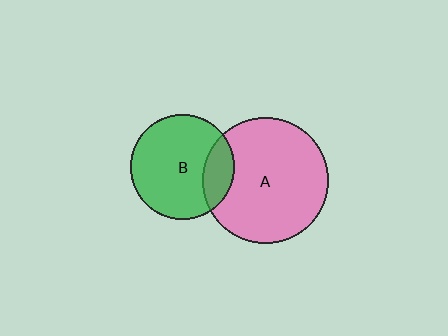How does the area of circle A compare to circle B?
Approximately 1.5 times.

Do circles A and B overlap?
Yes.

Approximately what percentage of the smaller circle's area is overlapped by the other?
Approximately 20%.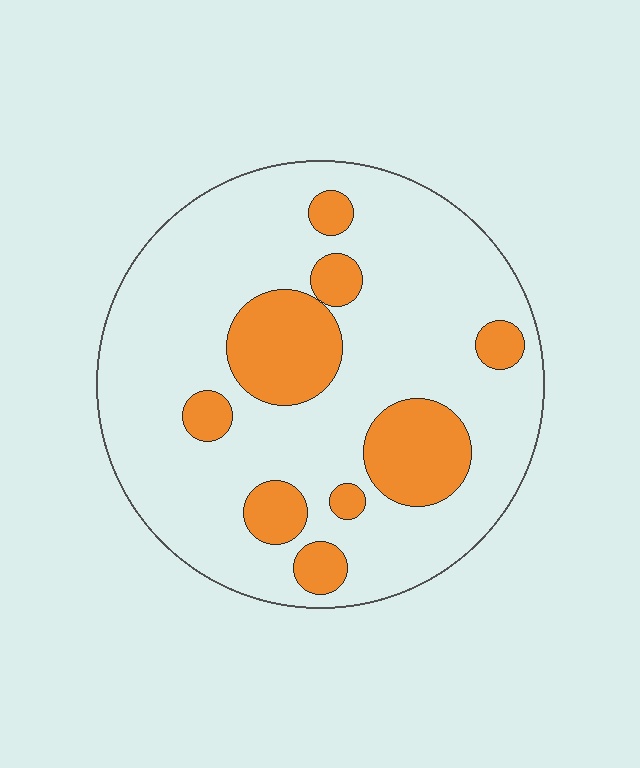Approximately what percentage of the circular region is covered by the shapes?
Approximately 20%.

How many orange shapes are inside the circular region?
9.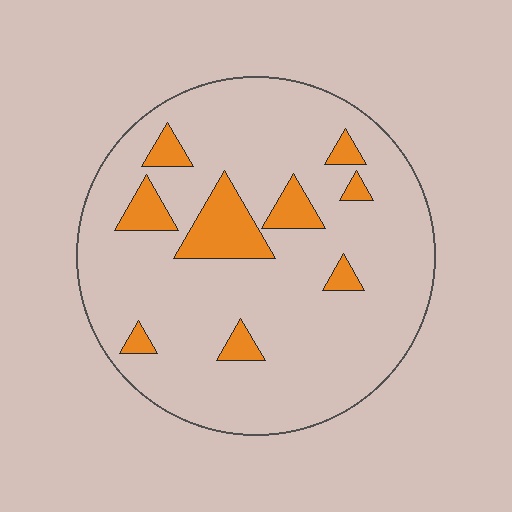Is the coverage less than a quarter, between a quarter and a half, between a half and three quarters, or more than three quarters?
Less than a quarter.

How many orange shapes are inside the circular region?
9.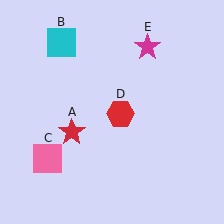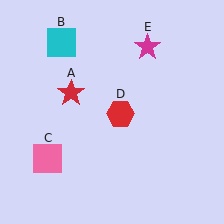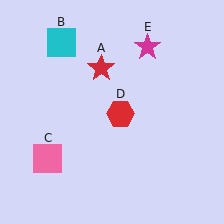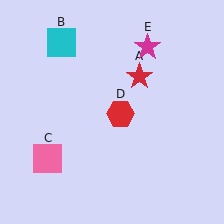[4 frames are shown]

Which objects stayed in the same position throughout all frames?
Cyan square (object B) and pink square (object C) and red hexagon (object D) and magenta star (object E) remained stationary.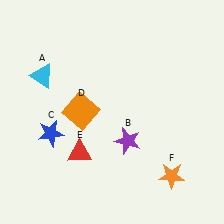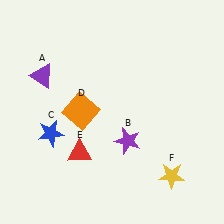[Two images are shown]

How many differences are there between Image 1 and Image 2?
There are 2 differences between the two images.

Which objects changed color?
A changed from cyan to purple. F changed from orange to yellow.